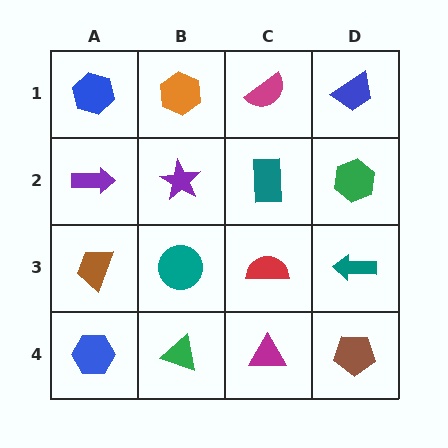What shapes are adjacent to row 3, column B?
A purple star (row 2, column B), a green triangle (row 4, column B), a brown trapezoid (row 3, column A), a red semicircle (row 3, column C).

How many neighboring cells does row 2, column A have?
3.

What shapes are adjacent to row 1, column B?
A purple star (row 2, column B), a blue hexagon (row 1, column A), a magenta semicircle (row 1, column C).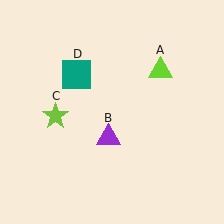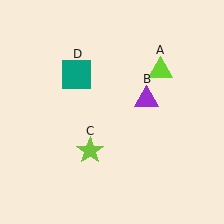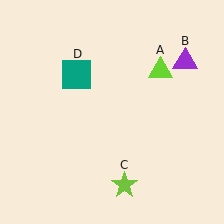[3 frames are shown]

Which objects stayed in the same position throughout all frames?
Lime triangle (object A) and teal square (object D) remained stationary.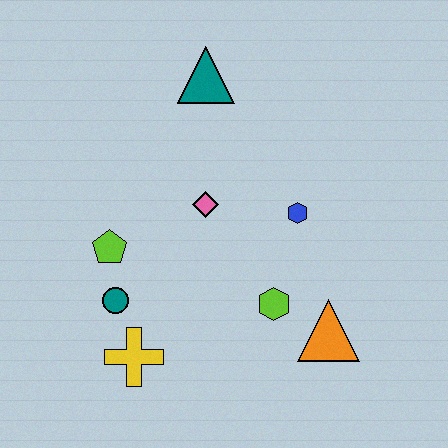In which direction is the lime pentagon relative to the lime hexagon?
The lime pentagon is to the left of the lime hexagon.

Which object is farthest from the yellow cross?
The teal triangle is farthest from the yellow cross.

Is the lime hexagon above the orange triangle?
Yes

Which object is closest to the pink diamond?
The blue hexagon is closest to the pink diamond.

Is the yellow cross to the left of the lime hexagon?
Yes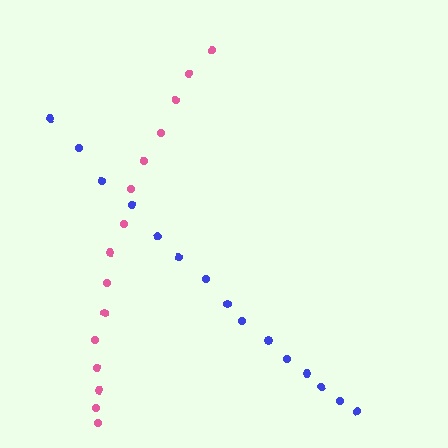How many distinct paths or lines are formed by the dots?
There are 2 distinct paths.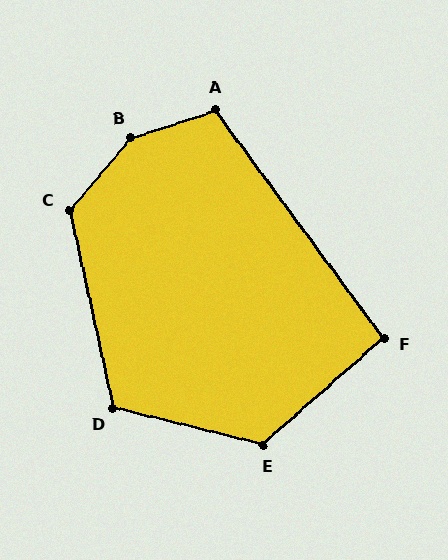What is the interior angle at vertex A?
Approximately 108 degrees (obtuse).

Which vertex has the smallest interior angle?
F, at approximately 95 degrees.